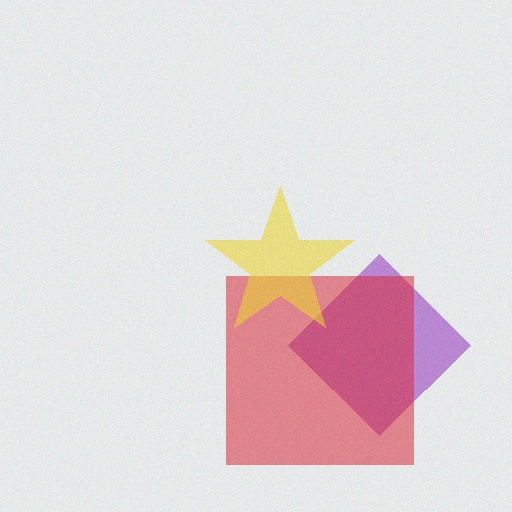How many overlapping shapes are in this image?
There are 3 overlapping shapes in the image.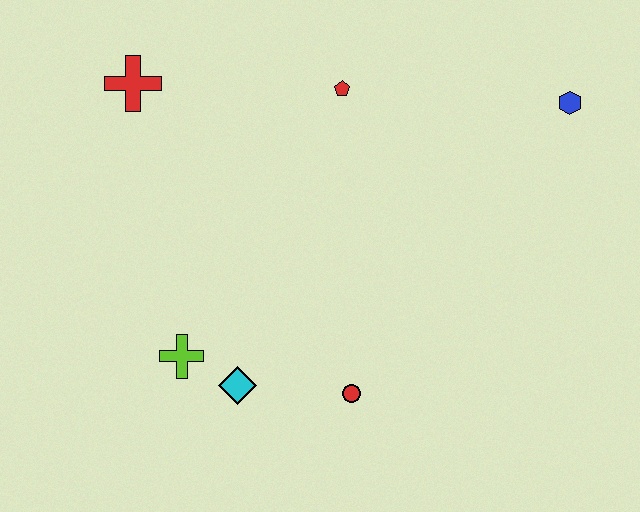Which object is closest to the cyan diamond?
The lime cross is closest to the cyan diamond.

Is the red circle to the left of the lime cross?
No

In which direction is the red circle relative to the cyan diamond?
The red circle is to the right of the cyan diamond.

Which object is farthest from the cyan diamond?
The blue hexagon is farthest from the cyan diamond.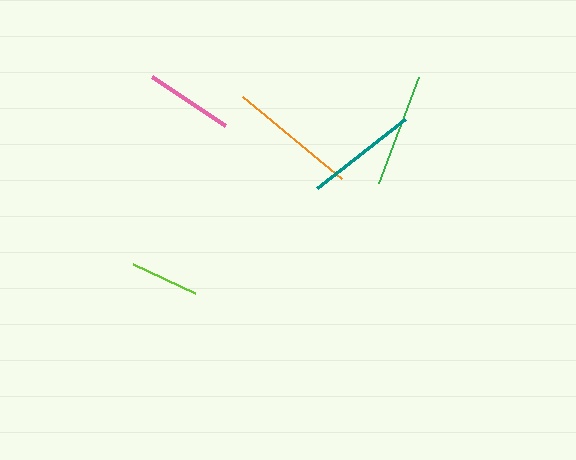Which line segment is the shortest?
The lime line is the shortest at approximately 69 pixels.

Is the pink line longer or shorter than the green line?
The green line is longer than the pink line.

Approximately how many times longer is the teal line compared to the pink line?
The teal line is approximately 1.3 times the length of the pink line.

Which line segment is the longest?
The orange line is the longest at approximately 128 pixels.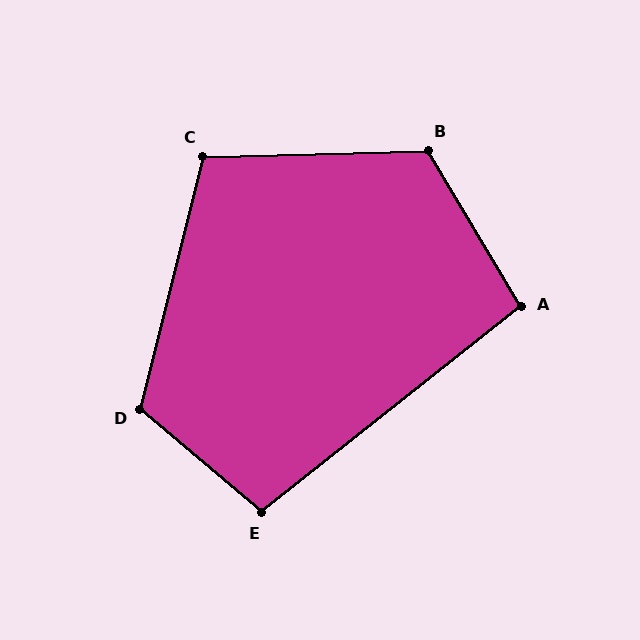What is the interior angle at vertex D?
Approximately 116 degrees (obtuse).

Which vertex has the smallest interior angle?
A, at approximately 98 degrees.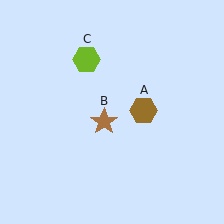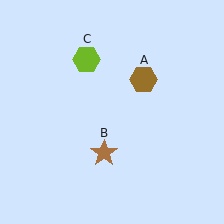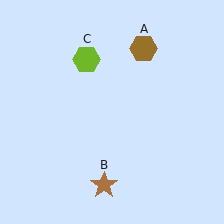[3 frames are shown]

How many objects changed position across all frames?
2 objects changed position: brown hexagon (object A), brown star (object B).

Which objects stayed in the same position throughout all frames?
Lime hexagon (object C) remained stationary.